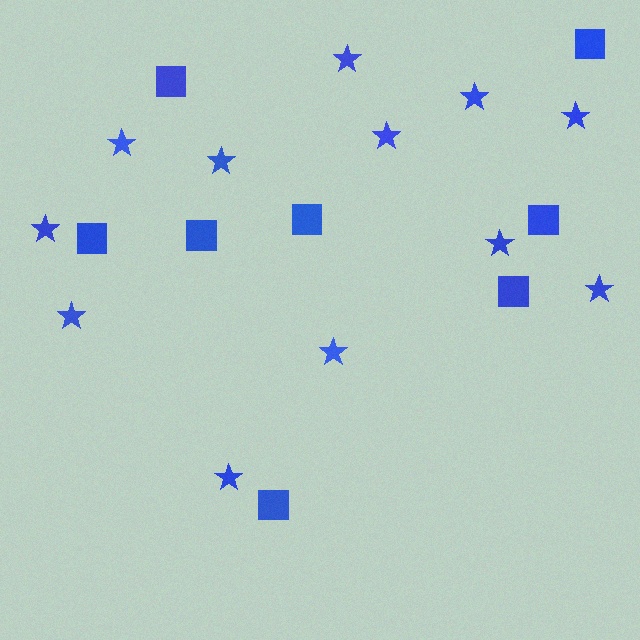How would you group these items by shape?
There are 2 groups: one group of stars (12) and one group of squares (8).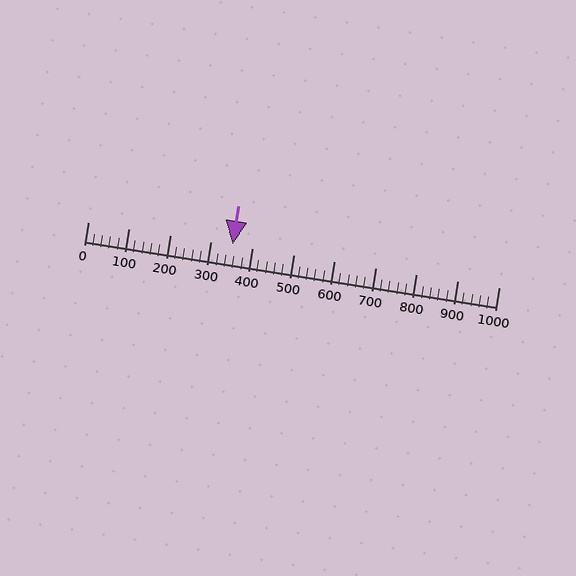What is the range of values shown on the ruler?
The ruler shows values from 0 to 1000.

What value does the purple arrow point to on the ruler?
The purple arrow points to approximately 352.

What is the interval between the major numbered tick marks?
The major tick marks are spaced 100 units apart.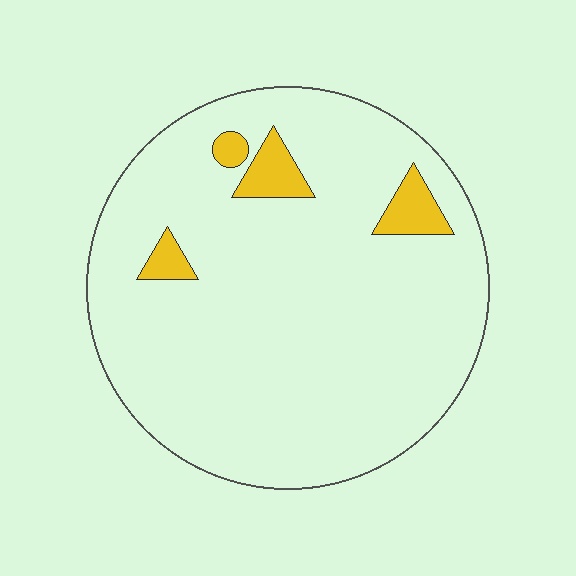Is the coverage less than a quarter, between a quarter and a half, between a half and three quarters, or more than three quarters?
Less than a quarter.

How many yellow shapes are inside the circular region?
4.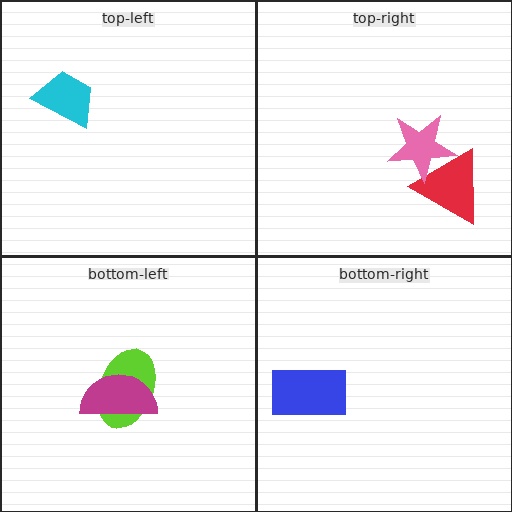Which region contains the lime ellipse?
The bottom-left region.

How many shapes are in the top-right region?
2.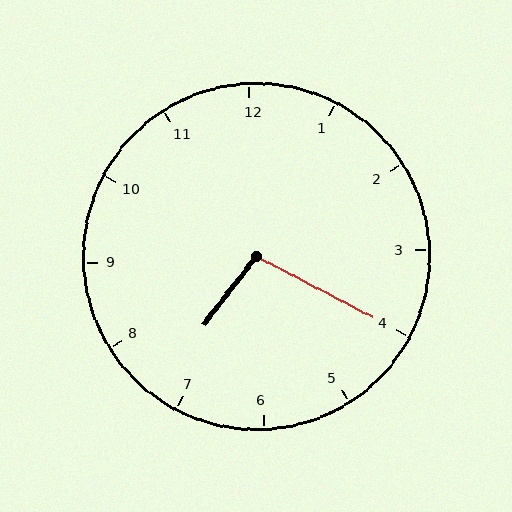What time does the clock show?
7:20.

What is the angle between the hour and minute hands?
Approximately 100 degrees.